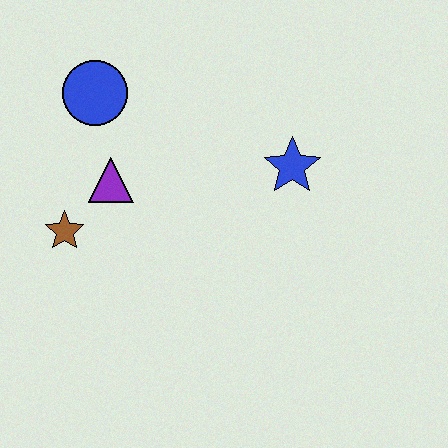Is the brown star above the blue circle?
No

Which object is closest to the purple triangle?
The brown star is closest to the purple triangle.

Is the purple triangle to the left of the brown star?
No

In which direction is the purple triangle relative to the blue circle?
The purple triangle is below the blue circle.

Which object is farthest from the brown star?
The blue star is farthest from the brown star.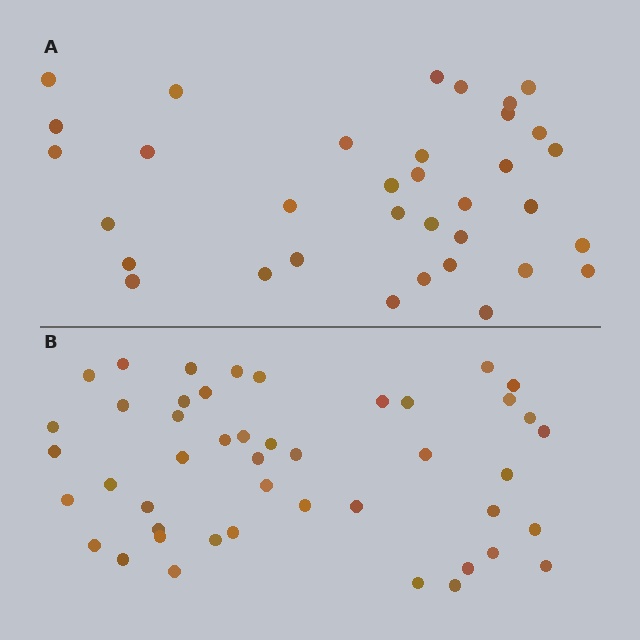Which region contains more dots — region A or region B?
Region B (the bottom region) has more dots.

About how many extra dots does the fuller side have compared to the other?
Region B has roughly 12 or so more dots than region A.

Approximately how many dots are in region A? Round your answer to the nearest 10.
About 40 dots. (The exact count is 35, which rounds to 40.)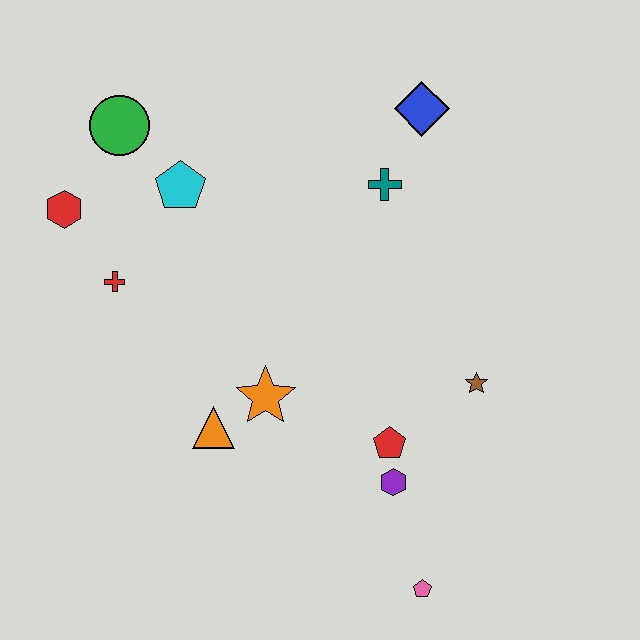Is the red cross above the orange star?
Yes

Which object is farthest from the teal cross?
The pink pentagon is farthest from the teal cross.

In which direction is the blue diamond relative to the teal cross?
The blue diamond is above the teal cross.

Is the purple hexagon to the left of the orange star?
No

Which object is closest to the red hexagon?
The red cross is closest to the red hexagon.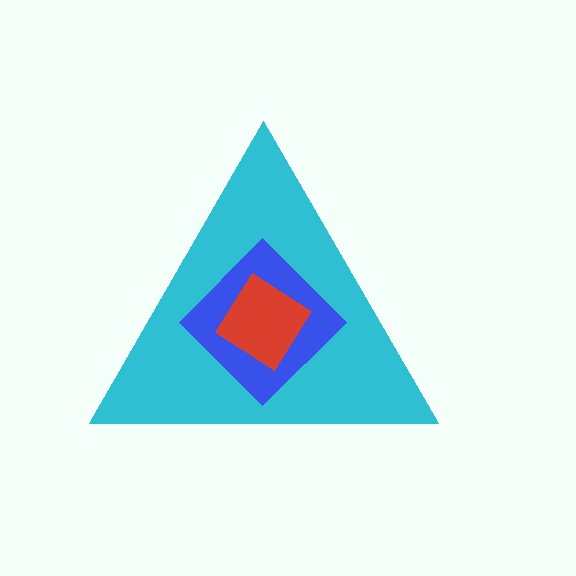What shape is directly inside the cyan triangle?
The blue diamond.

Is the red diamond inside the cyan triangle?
Yes.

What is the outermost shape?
The cyan triangle.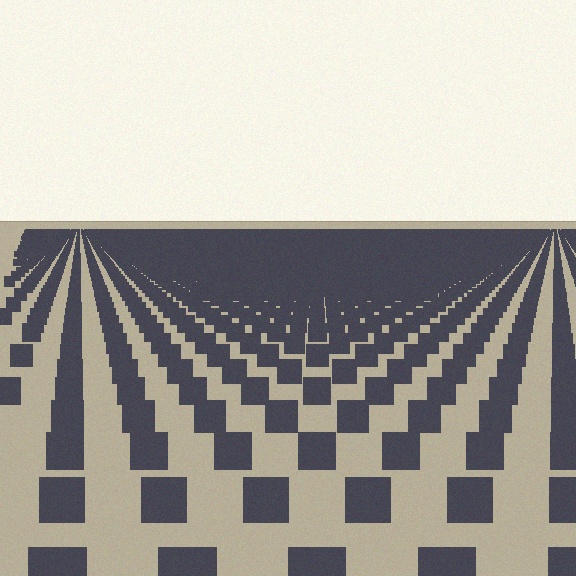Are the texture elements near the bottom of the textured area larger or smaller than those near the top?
Larger. Near the bottom, elements are closer to the viewer and appear at a bigger on-screen size.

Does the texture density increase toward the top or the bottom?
Density increases toward the top.